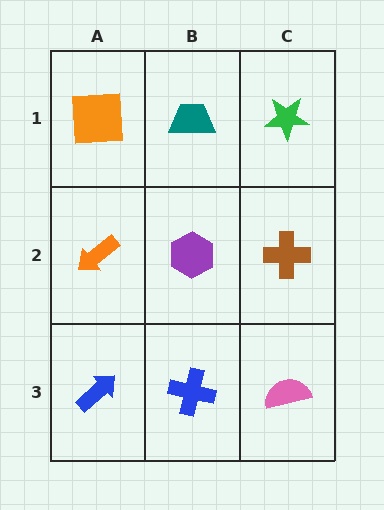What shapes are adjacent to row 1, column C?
A brown cross (row 2, column C), a teal trapezoid (row 1, column B).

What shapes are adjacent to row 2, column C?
A green star (row 1, column C), a pink semicircle (row 3, column C), a purple hexagon (row 2, column B).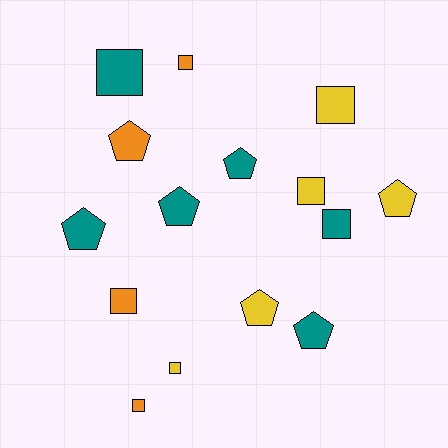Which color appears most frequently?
Teal, with 6 objects.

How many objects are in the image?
There are 15 objects.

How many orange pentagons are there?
There is 1 orange pentagon.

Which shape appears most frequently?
Square, with 8 objects.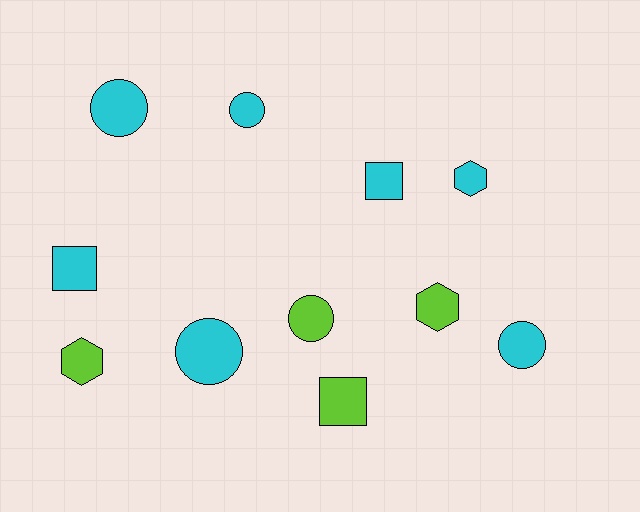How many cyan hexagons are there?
There is 1 cyan hexagon.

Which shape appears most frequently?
Circle, with 5 objects.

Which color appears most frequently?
Cyan, with 7 objects.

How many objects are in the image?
There are 11 objects.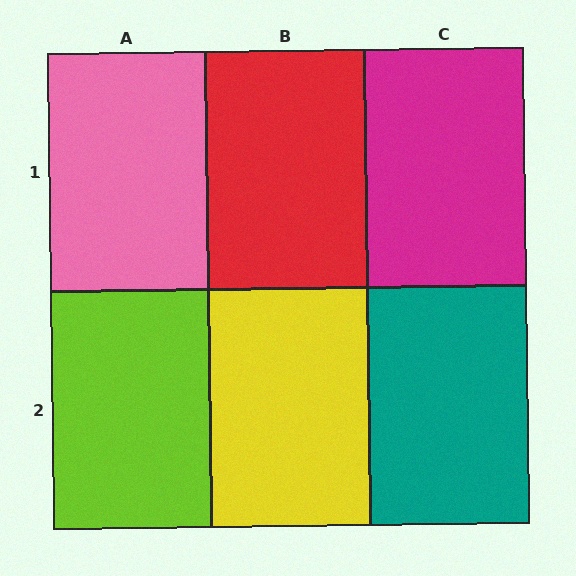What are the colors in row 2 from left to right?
Lime, yellow, teal.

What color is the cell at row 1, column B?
Red.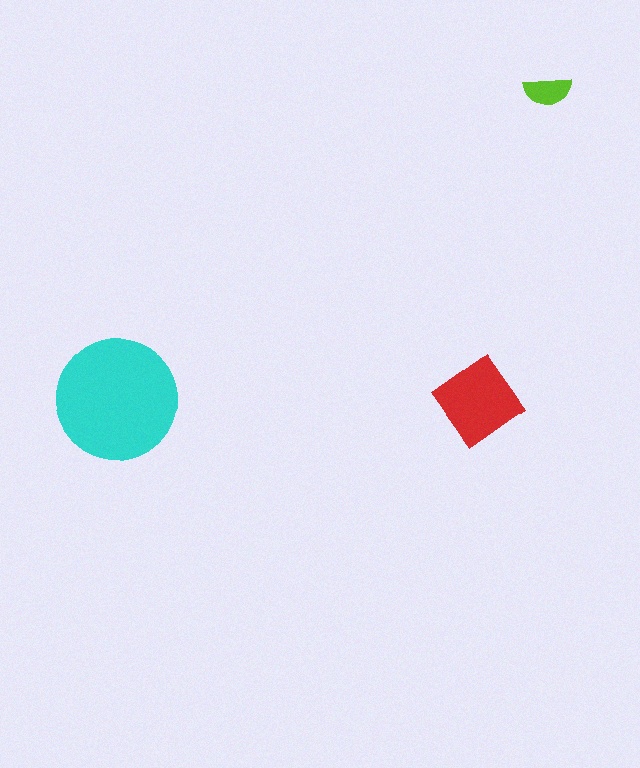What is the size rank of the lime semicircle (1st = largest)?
3rd.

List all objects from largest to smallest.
The cyan circle, the red diamond, the lime semicircle.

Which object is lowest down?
The cyan circle is bottommost.